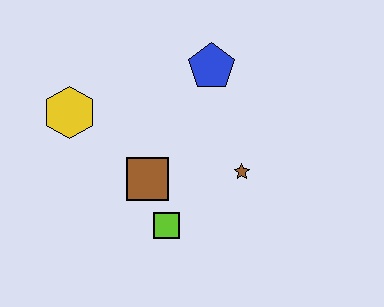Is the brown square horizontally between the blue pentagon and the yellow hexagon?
Yes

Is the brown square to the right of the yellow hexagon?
Yes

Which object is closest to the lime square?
The brown square is closest to the lime square.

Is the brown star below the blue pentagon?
Yes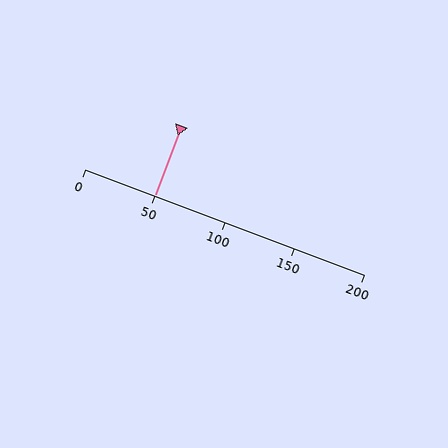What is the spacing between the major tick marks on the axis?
The major ticks are spaced 50 apart.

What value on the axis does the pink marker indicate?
The marker indicates approximately 50.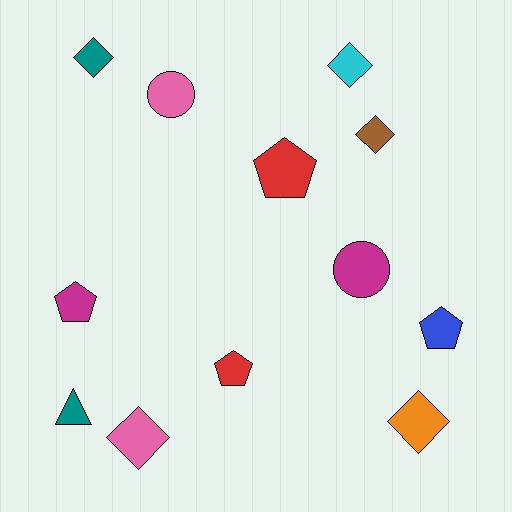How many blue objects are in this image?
There is 1 blue object.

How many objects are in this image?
There are 12 objects.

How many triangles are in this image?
There is 1 triangle.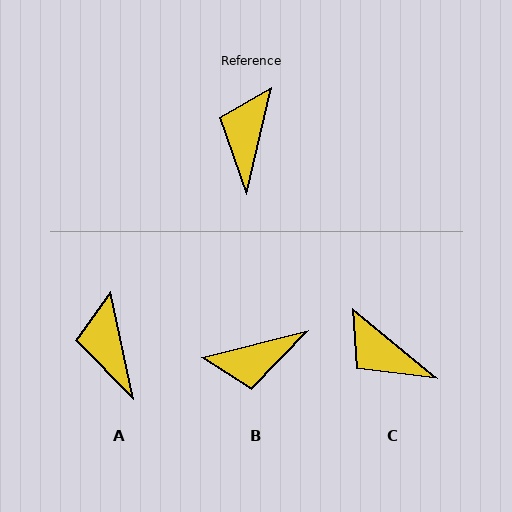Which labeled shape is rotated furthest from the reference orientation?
B, about 117 degrees away.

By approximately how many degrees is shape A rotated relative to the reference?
Approximately 25 degrees counter-clockwise.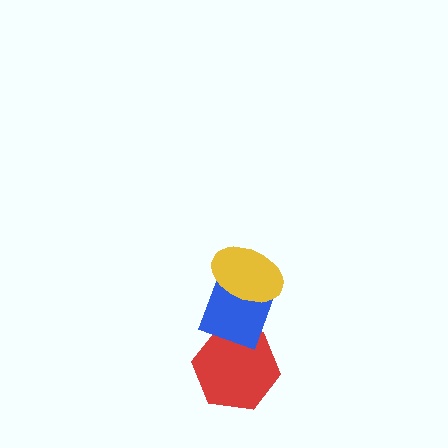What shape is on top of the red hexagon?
The blue diamond is on top of the red hexagon.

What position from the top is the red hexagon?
The red hexagon is 3rd from the top.